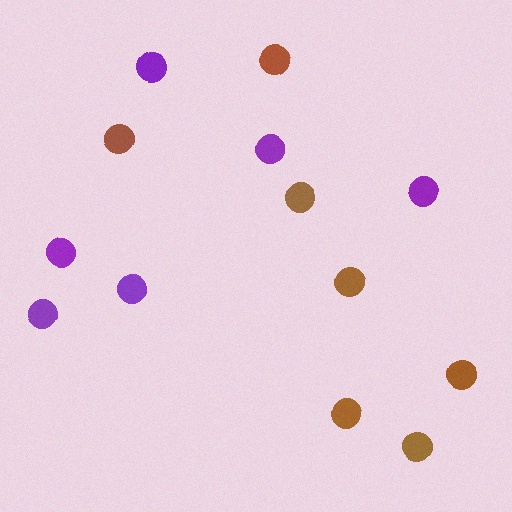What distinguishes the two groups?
There are 2 groups: one group of purple circles (6) and one group of brown circles (7).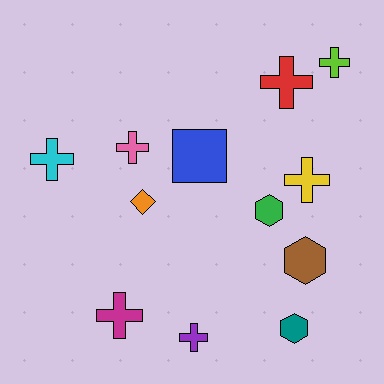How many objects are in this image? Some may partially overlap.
There are 12 objects.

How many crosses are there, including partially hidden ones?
There are 7 crosses.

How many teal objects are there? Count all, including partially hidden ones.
There is 1 teal object.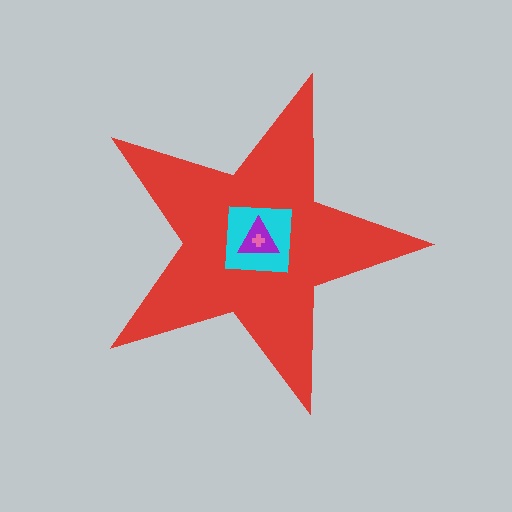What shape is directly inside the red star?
The cyan square.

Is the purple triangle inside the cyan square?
Yes.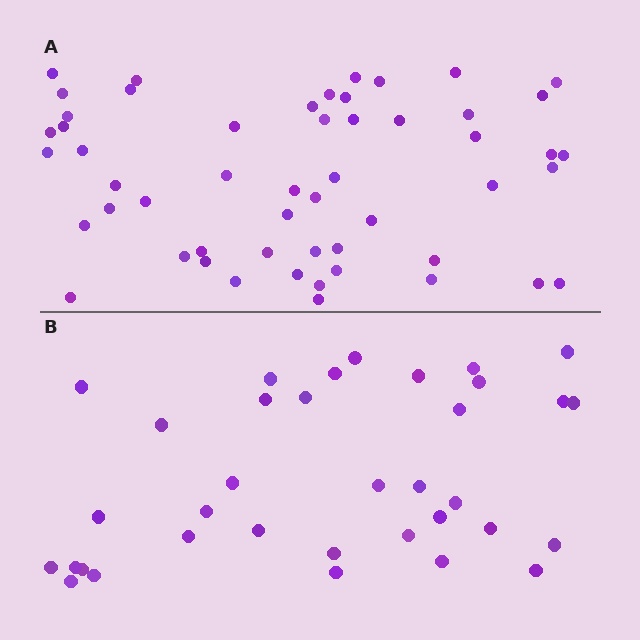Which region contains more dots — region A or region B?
Region A (the top region) has more dots.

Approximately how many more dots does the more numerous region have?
Region A has approximately 20 more dots than region B.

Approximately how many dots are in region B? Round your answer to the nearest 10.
About 40 dots. (The exact count is 35, which rounds to 40.)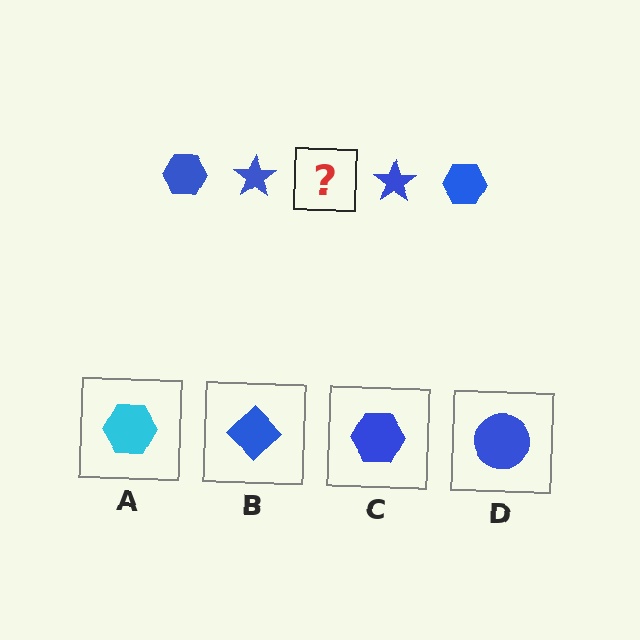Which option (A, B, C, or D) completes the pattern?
C.